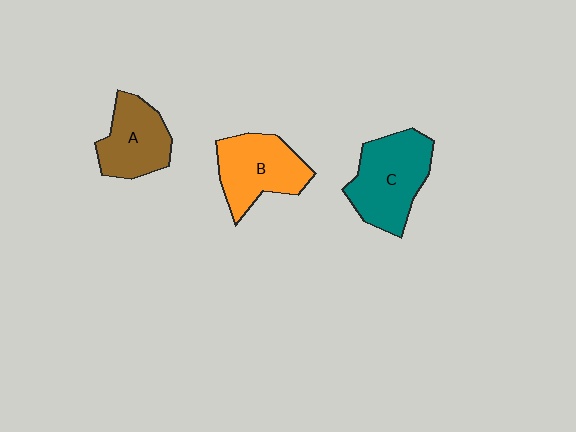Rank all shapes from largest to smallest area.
From largest to smallest: C (teal), B (orange), A (brown).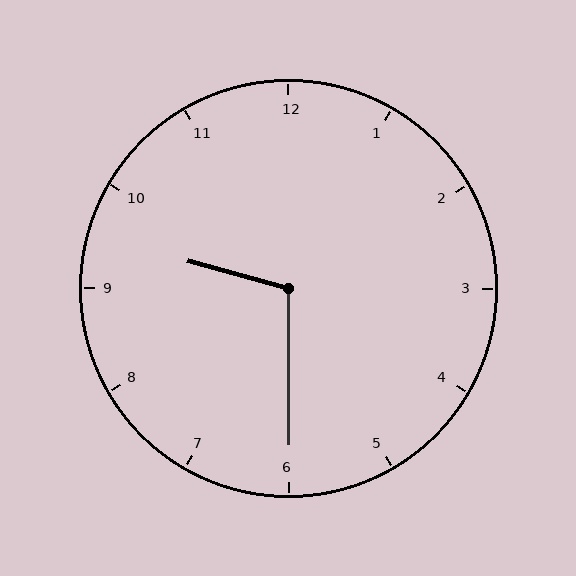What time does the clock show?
9:30.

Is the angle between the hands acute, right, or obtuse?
It is obtuse.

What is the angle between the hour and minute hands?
Approximately 105 degrees.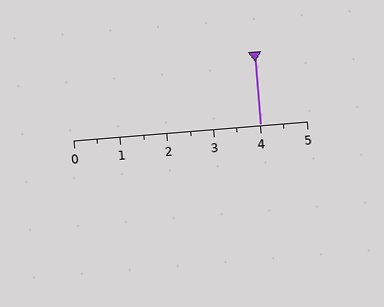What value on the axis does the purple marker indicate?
The marker indicates approximately 4.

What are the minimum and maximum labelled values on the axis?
The axis runs from 0 to 5.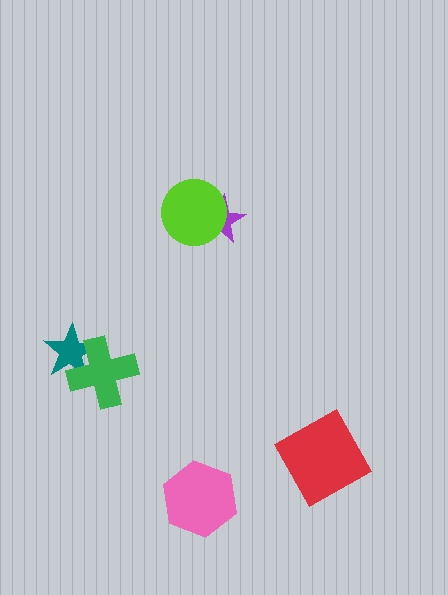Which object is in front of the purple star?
The lime circle is in front of the purple star.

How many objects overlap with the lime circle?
1 object overlaps with the lime circle.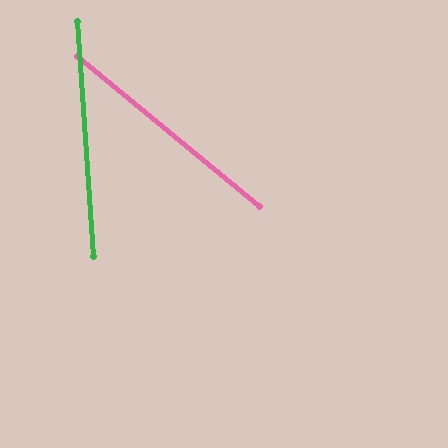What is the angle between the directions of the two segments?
Approximately 46 degrees.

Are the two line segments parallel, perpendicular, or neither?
Neither parallel nor perpendicular — they differ by about 46°.